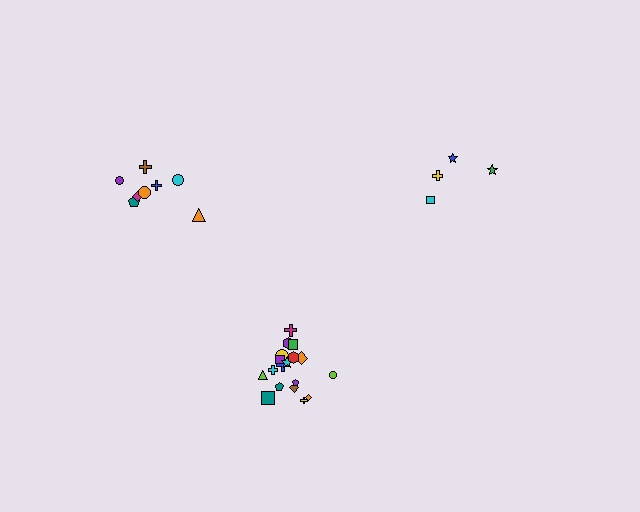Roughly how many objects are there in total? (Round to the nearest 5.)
Roughly 30 objects in total.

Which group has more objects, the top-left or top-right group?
The top-left group.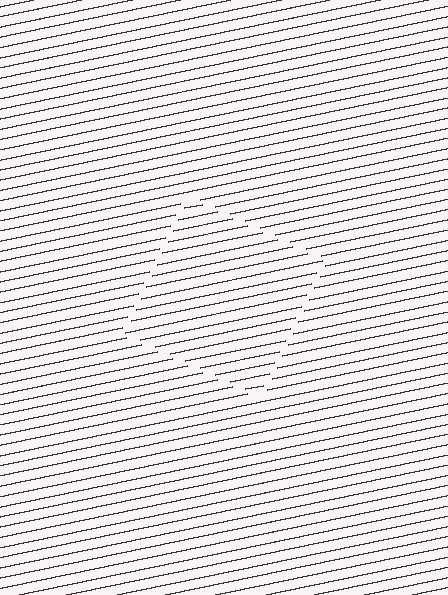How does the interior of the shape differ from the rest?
The interior of the shape contains the same grating, shifted by half a period — the contour is defined by the phase discontinuity where line-ends from the inner and outer gratings abut.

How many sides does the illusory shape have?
4 sides — the line-ends trace a square.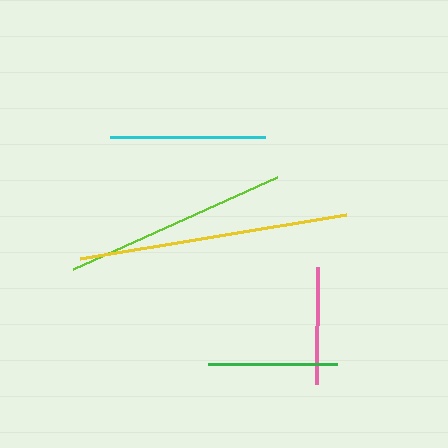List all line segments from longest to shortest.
From longest to shortest: yellow, lime, cyan, green, pink.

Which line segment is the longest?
The yellow line is the longest at approximately 270 pixels.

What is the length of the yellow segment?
The yellow segment is approximately 270 pixels long.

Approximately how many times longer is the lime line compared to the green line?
The lime line is approximately 1.7 times the length of the green line.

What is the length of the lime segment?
The lime segment is approximately 223 pixels long.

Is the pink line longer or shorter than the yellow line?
The yellow line is longer than the pink line.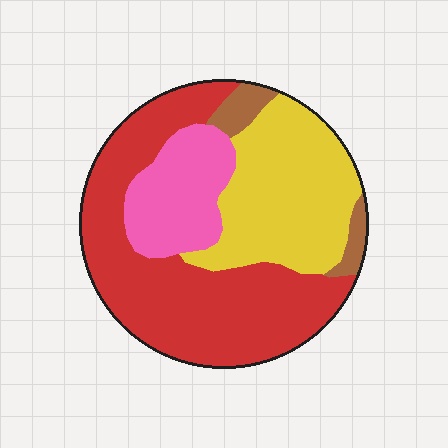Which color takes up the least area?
Brown, at roughly 5%.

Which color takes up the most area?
Red, at roughly 50%.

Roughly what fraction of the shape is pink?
Pink takes up about one sixth (1/6) of the shape.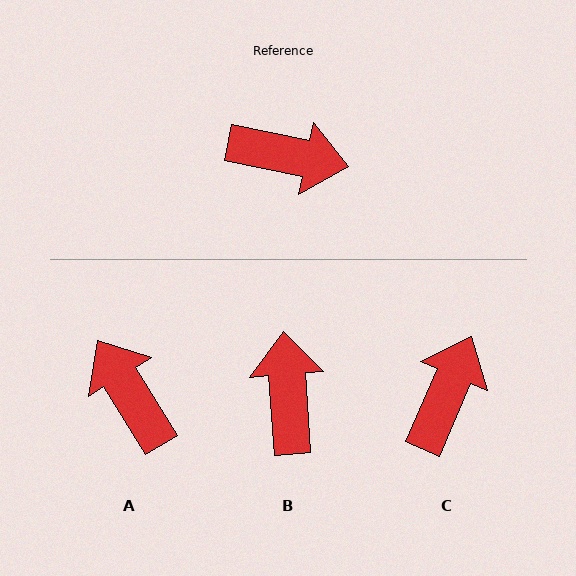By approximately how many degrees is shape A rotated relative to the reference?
Approximately 133 degrees counter-clockwise.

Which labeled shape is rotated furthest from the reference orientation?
A, about 133 degrees away.